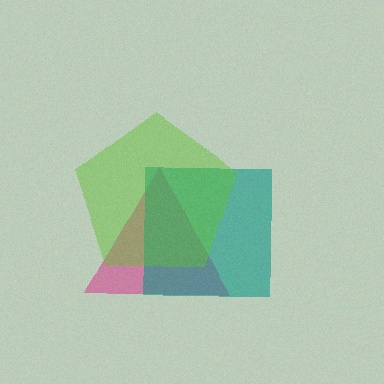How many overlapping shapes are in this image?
There are 3 overlapping shapes in the image.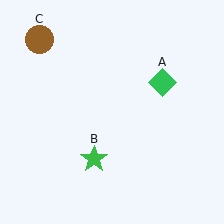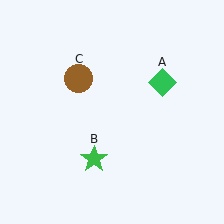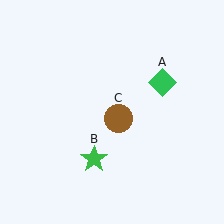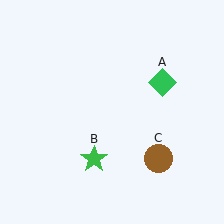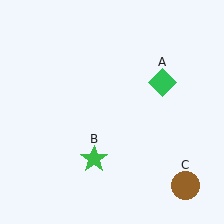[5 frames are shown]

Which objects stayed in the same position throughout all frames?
Green diamond (object A) and green star (object B) remained stationary.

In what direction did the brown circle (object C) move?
The brown circle (object C) moved down and to the right.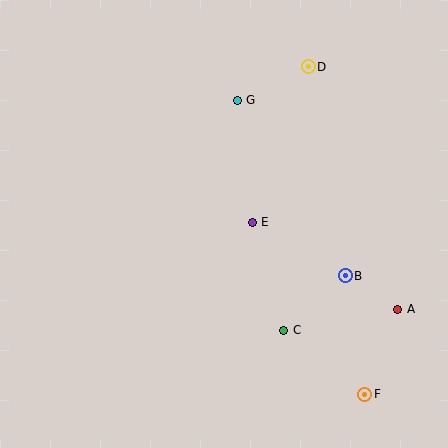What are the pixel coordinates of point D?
Point D is at (308, 67).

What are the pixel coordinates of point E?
Point E is at (252, 222).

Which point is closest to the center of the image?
Point E at (252, 222) is closest to the center.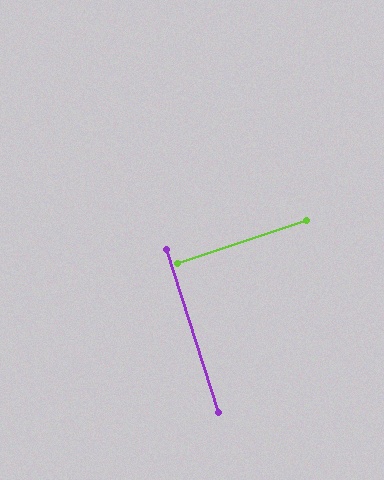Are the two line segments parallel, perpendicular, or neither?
Perpendicular — they meet at approximately 89°.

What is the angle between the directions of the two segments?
Approximately 89 degrees.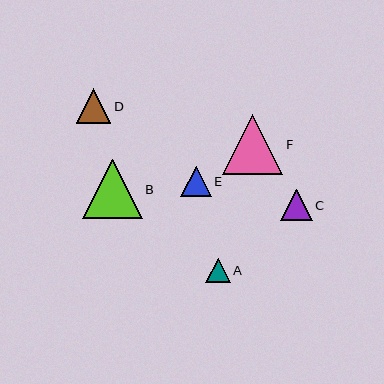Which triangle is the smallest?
Triangle A is the smallest with a size of approximately 24 pixels.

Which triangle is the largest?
Triangle F is the largest with a size of approximately 61 pixels.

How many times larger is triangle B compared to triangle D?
Triangle B is approximately 1.7 times the size of triangle D.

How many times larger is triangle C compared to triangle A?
Triangle C is approximately 1.3 times the size of triangle A.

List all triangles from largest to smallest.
From largest to smallest: F, B, D, C, E, A.